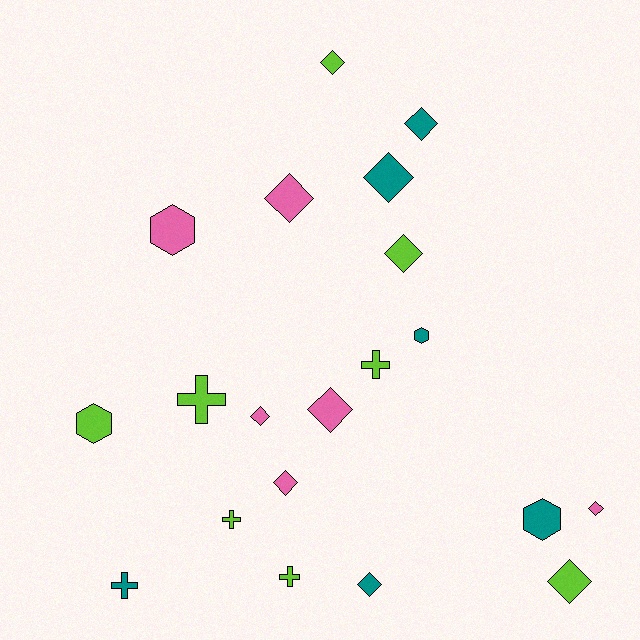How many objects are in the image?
There are 20 objects.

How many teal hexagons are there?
There are 2 teal hexagons.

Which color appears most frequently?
Lime, with 8 objects.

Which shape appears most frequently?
Diamond, with 11 objects.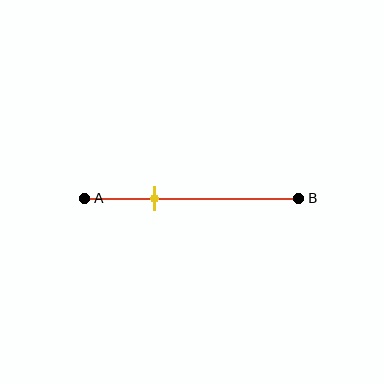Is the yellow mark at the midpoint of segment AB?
No, the mark is at about 35% from A, not at the 50% midpoint.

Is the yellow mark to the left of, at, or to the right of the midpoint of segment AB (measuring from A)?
The yellow mark is to the left of the midpoint of segment AB.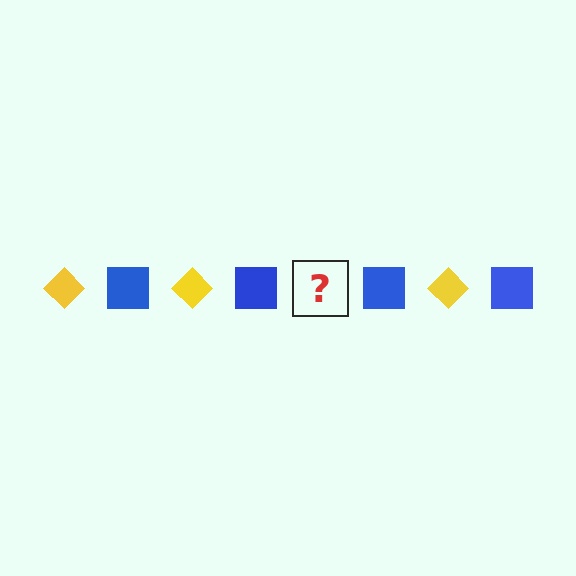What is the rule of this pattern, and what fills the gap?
The rule is that the pattern alternates between yellow diamond and blue square. The gap should be filled with a yellow diamond.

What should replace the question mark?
The question mark should be replaced with a yellow diamond.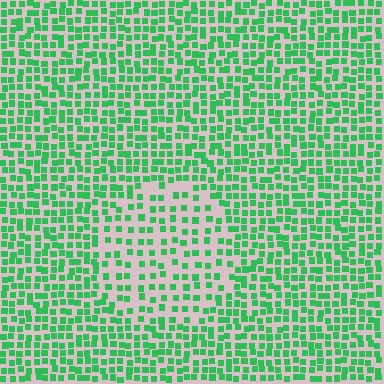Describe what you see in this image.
The image contains small green elements arranged at two different densities. A circle-shaped region is visible where the elements are less densely packed than the surrounding area.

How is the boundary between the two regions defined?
The boundary is defined by a change in element density (approximately 1.8x ratio). All elements are the same color, size, and shape.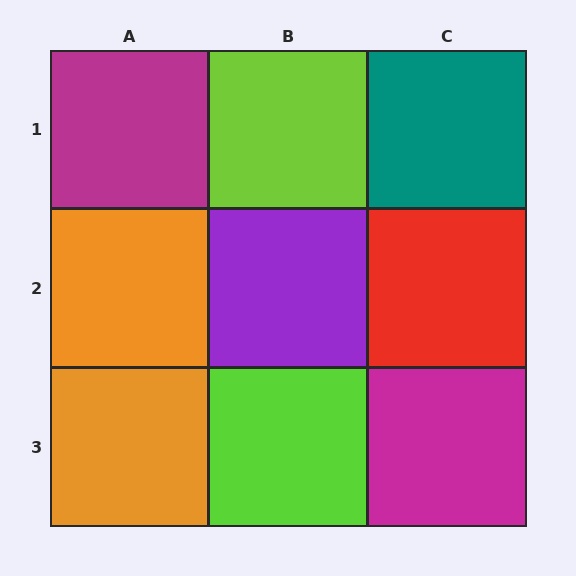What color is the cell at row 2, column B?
Purple.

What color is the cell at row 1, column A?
Magenta.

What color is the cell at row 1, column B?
Lime.